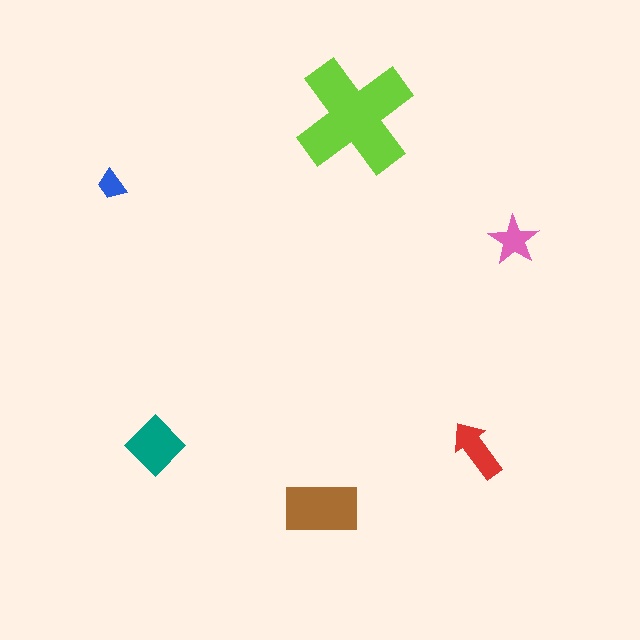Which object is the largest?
The lime cross.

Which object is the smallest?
The blue trapezoid.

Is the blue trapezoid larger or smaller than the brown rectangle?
Smaller.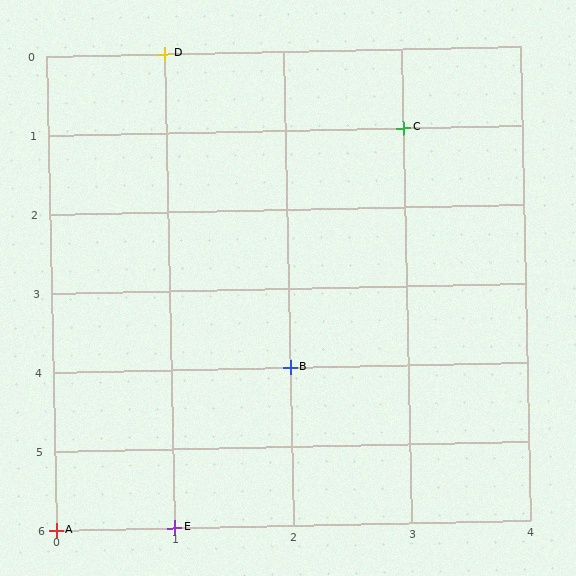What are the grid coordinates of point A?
Point A is at grid coordinates (0, 6).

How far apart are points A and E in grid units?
Points A and E are 1 column apart.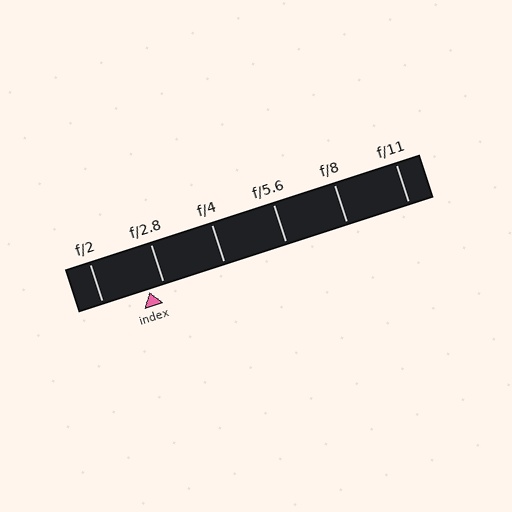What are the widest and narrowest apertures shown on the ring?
The widest aperture shown is f/2 and the narrowest is f/11.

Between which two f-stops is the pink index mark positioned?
The index mark is between f/2 and f/2.8.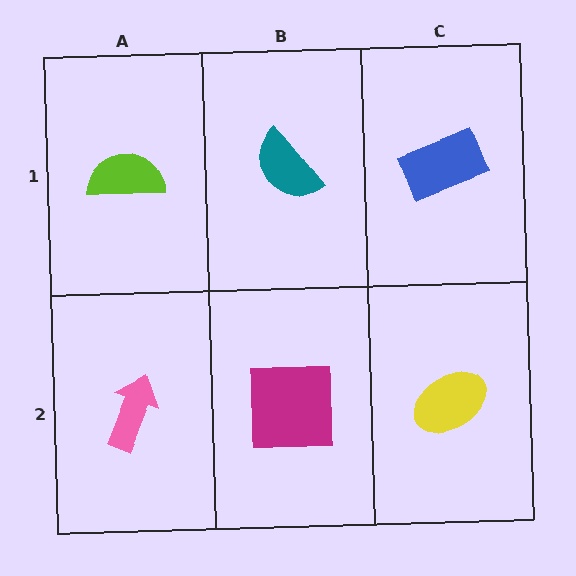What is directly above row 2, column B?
A teal semicircle.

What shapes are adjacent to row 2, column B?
A teal semicircle (row 1, column B), a pink arrow (row 2, column A), a yellow ellipse (row 2, column C).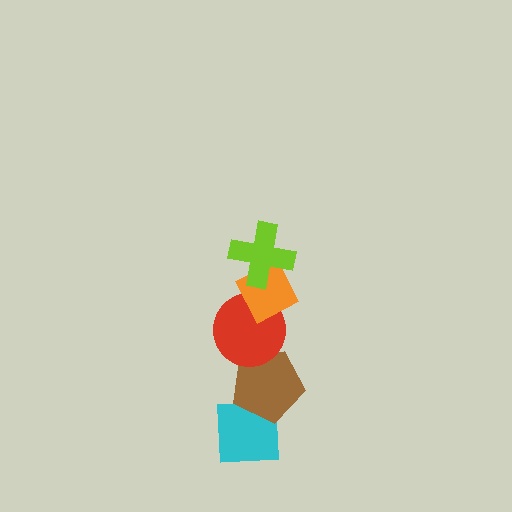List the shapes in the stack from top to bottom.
From top to bottom: the lime cross, the orange diamond, the red circle, the brown pentagon, the cyan square.